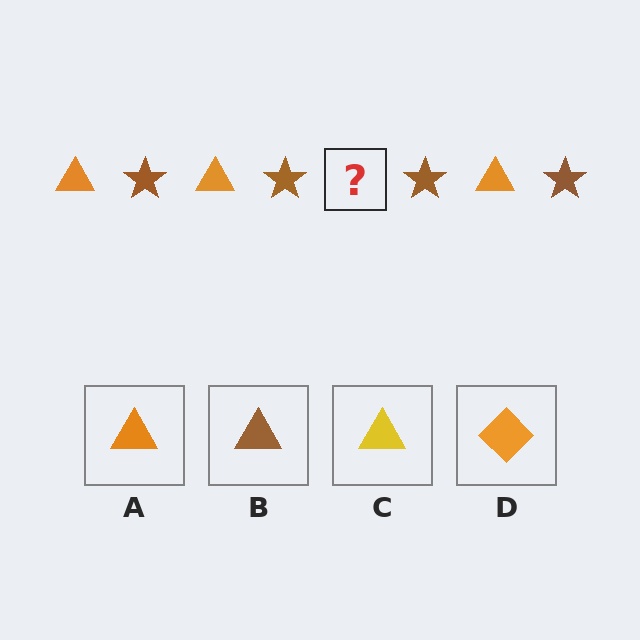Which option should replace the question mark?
Option A.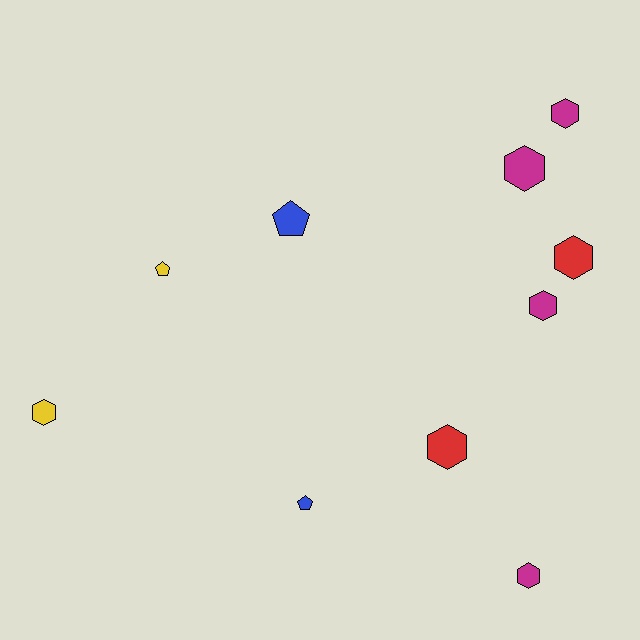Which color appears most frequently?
Magenta, with 4 objects.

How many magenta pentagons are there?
There are no magenta pentagons.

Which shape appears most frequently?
Hexagon, with 7 objects.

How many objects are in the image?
There are 10 objects.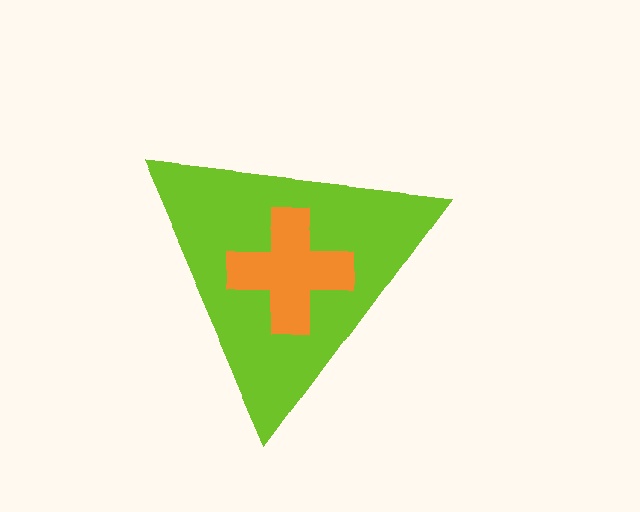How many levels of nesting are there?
2.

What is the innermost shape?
The orange cross.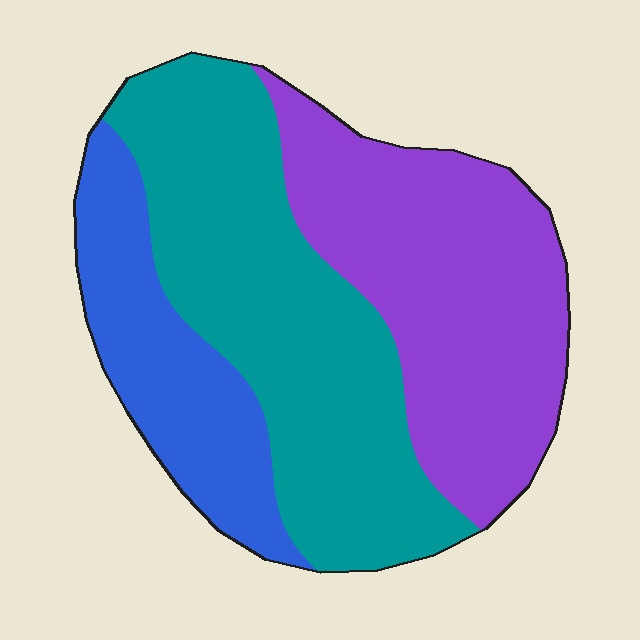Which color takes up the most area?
Teal, at roughly 40%.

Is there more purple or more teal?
Teal.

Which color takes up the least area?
Blue, at roughly 20%.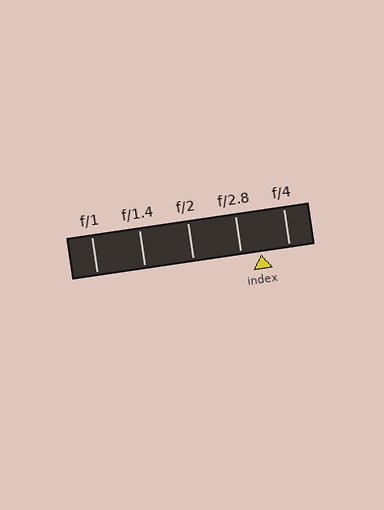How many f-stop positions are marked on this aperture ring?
There are 5 f-stop positions marked.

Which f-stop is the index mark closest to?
The index mark is closest to f/2.8.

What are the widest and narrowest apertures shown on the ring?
The widest aperture shown is f/1 and the narrowest is f/4.